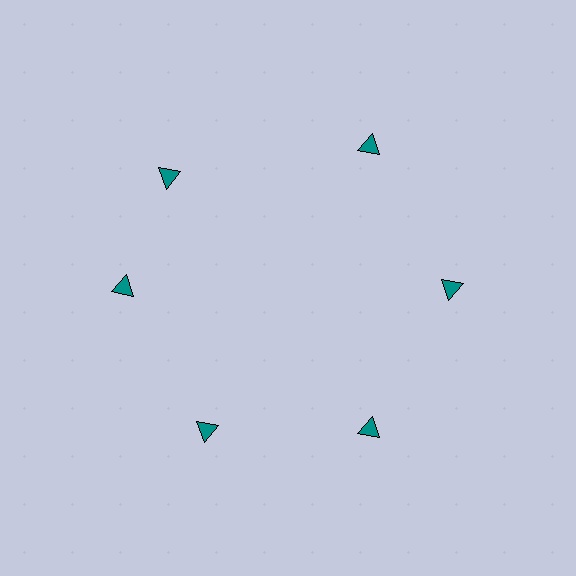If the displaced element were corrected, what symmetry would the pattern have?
It would have 6-fold rotational symmetry — the pattern would map onto itself every 60 degrees.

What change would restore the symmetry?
The symmetry would be restored by rotating it back into even spacing with its neighbors so that all 6 triangles sit at equal angles and equal distance from the center.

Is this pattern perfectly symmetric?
No. The 6 teal triangles are arranged in a ring, but one element near the 11 o'clock position is rotated out of alignment along the ring, breaking the 6-fold rotational symmetry.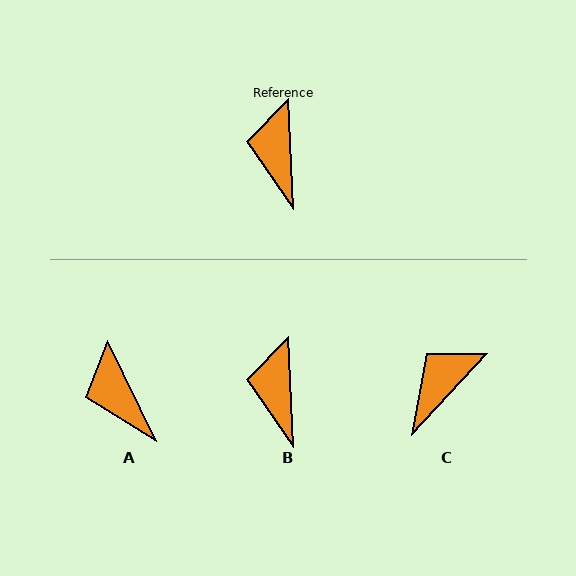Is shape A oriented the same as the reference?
No, it is off by about 24 degrees.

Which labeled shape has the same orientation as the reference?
B.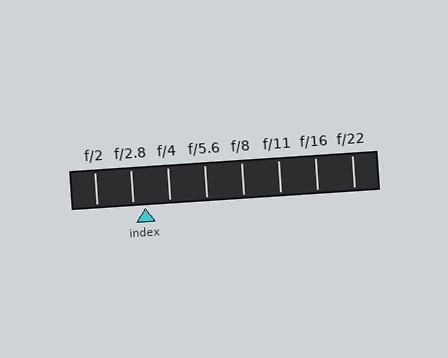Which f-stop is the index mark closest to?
The index mark is closest to f/2.8.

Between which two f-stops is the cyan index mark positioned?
The index mark is between f/2.8 and f/4.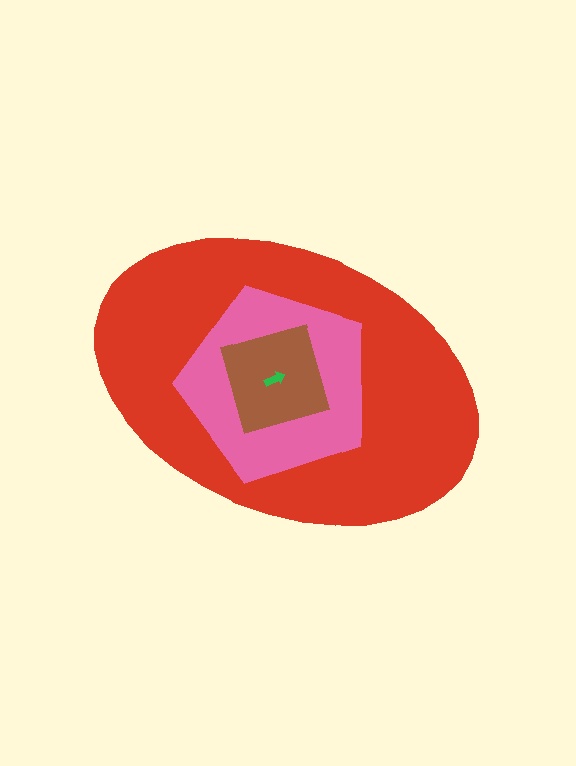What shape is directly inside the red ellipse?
The pink pentagon.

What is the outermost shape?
The red ellipse.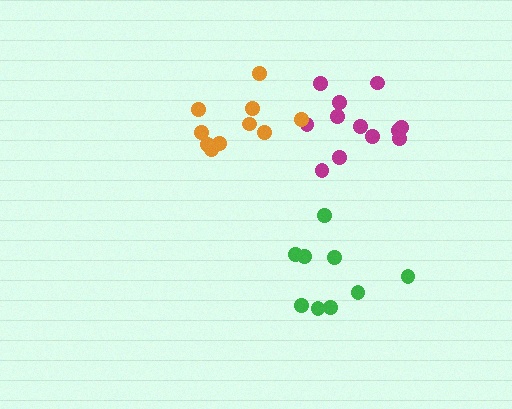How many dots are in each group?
Group 1: 12 dots, Group 2: 9 dots, Group 3: 10 dots (31 total).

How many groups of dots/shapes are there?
There are 3 groups.